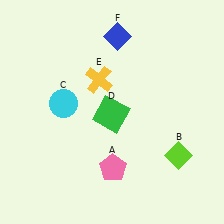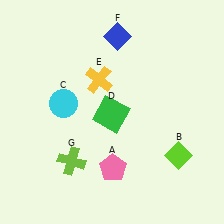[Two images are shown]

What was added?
A lime cross (G) was added in Image 2.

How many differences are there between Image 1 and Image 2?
There is 1 difference between the two images.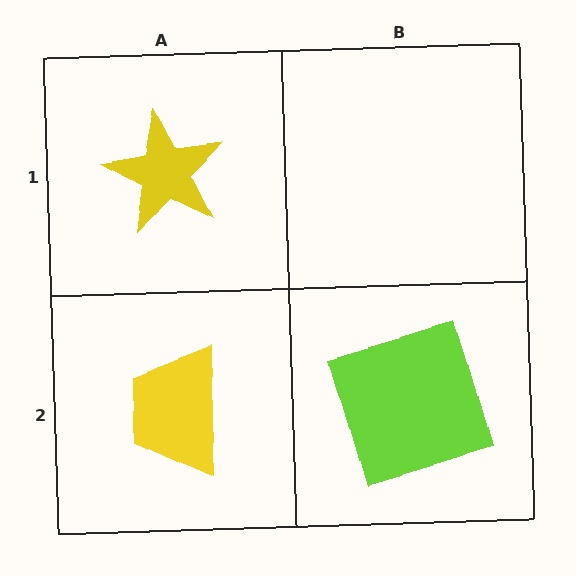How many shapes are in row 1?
1 shape.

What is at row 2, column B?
A lime square.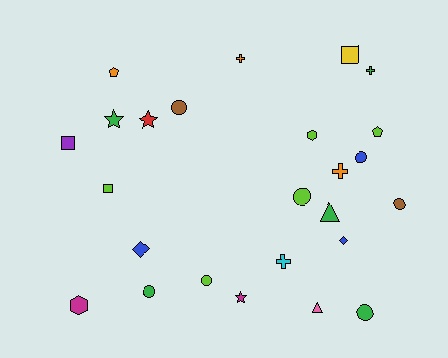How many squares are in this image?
There are 3 squares.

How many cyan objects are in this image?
There is 1 cyan object.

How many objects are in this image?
There are 25 objects.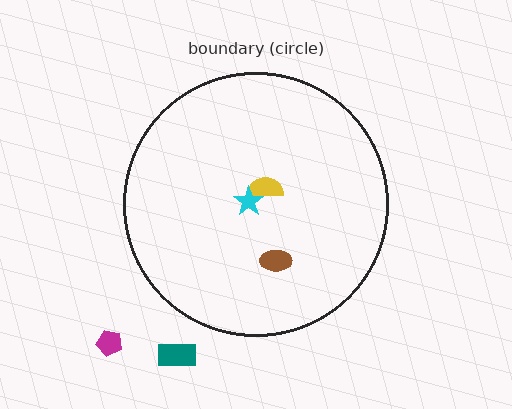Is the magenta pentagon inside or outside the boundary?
Outside.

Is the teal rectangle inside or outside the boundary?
Outside.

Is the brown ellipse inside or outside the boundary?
Inside.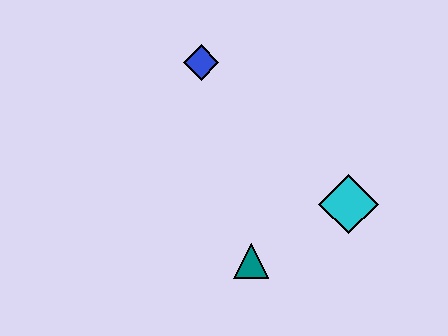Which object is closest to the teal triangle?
The cyan diamond is closest to the teal triangle.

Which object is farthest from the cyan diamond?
The blue diamond is farthest from the cyan diamond.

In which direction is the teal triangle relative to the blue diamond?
The teal triangle is below the blue diamond.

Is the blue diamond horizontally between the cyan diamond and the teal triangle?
No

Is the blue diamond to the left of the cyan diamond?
Yes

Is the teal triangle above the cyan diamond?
No